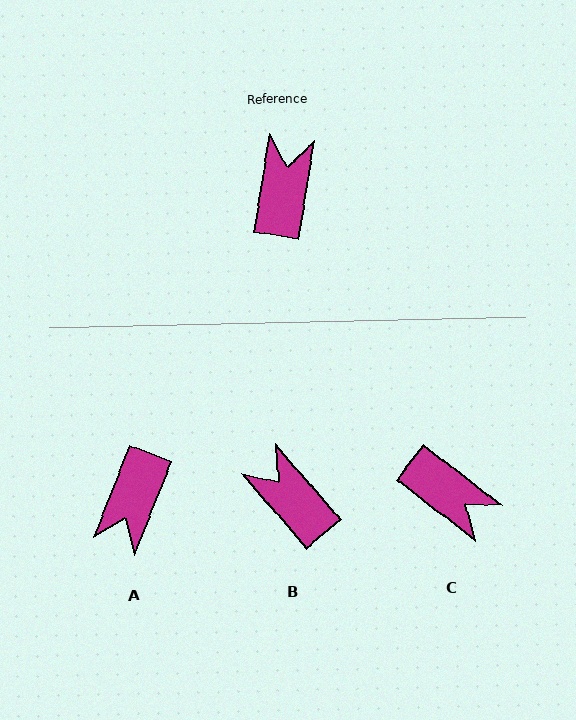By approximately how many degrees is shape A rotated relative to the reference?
Approximately 168 degrees counter-clockwise.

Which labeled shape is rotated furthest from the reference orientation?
A, about 168 degrees away.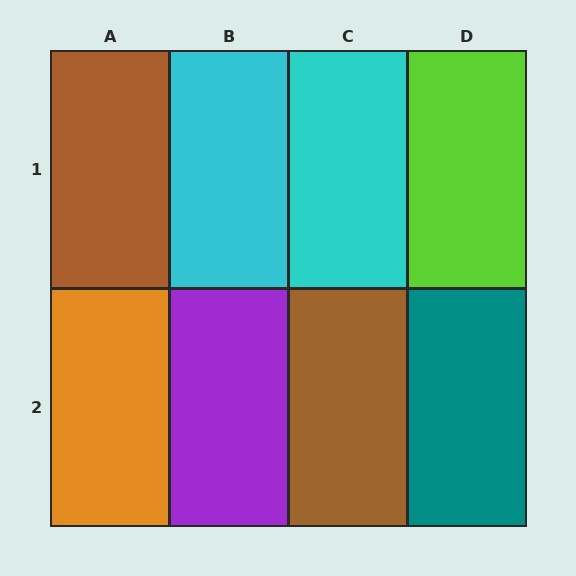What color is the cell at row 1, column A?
Brown.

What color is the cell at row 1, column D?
Lime.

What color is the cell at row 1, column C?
Cyan.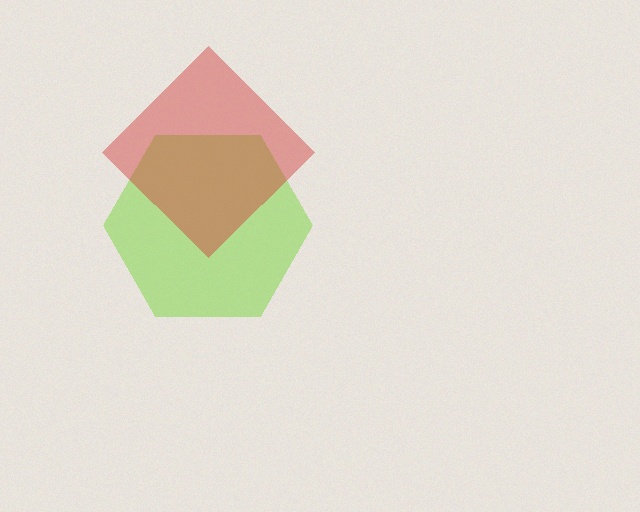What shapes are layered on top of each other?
The layered shapes are: a lime hexagon, a red diamond.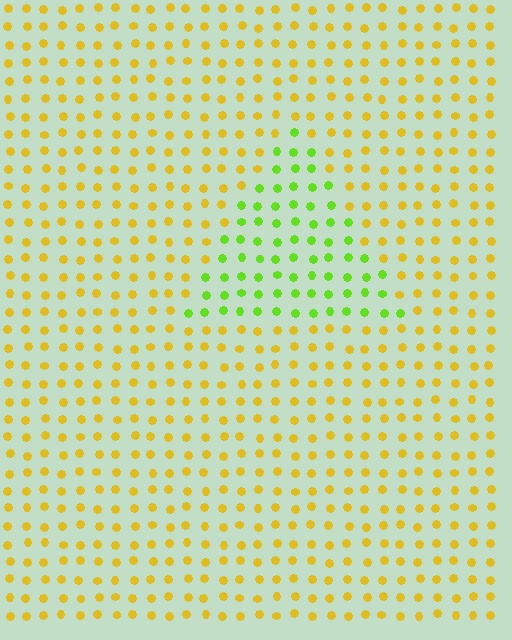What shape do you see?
I see a triangle.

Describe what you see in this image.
The image is filled with small yellow elements in a uniform arrangement. A triangle-shaped region is visible where the elements are tinted to a slightly different hue, forming a subtle color boundary.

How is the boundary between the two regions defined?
The boundary is defined purely by a slight shift in hue (about 50 degrees). Spacing, size, and orientation are identical on both sides.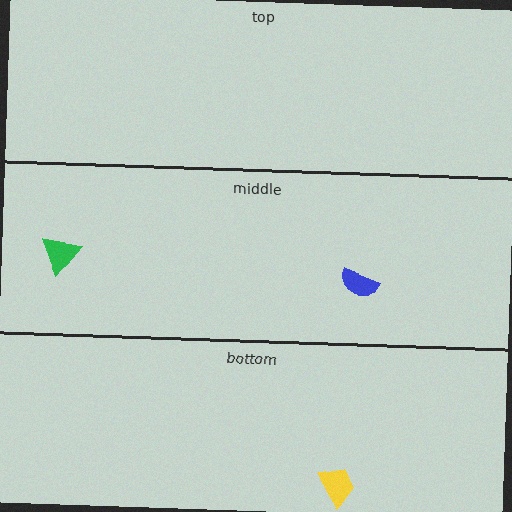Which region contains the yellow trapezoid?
The bottom region.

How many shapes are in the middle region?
2.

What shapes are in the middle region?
The blue semicircle, the green triangle.